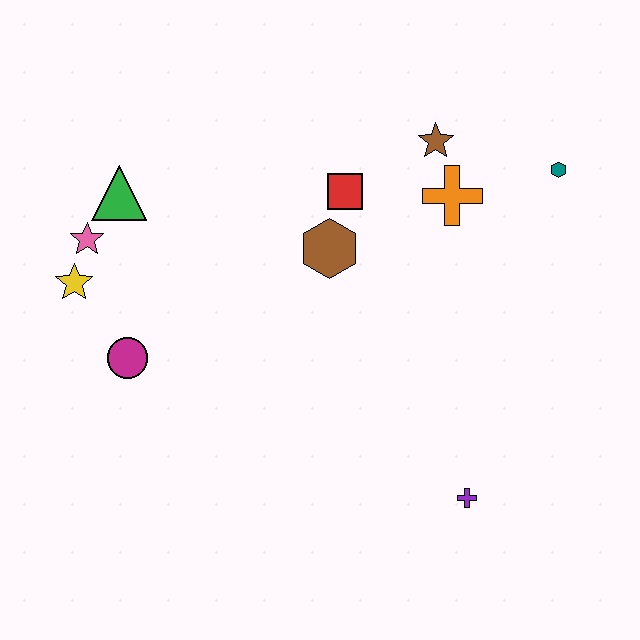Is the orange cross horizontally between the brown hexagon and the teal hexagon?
Yes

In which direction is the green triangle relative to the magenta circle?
The green triangle is above the magenta circle.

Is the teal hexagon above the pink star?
Yes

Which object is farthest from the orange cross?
The yellow star is farthest from the orange cross.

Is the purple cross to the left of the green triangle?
No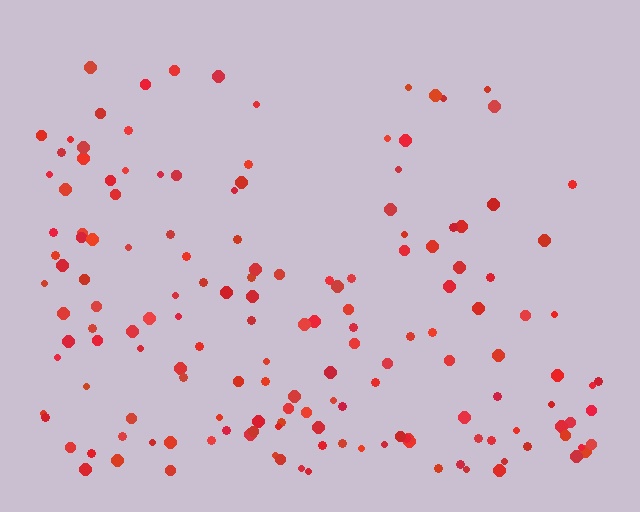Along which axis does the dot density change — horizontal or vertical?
Vertical.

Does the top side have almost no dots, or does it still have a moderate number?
Still a moderate number, just noticeably fewer than the bottom.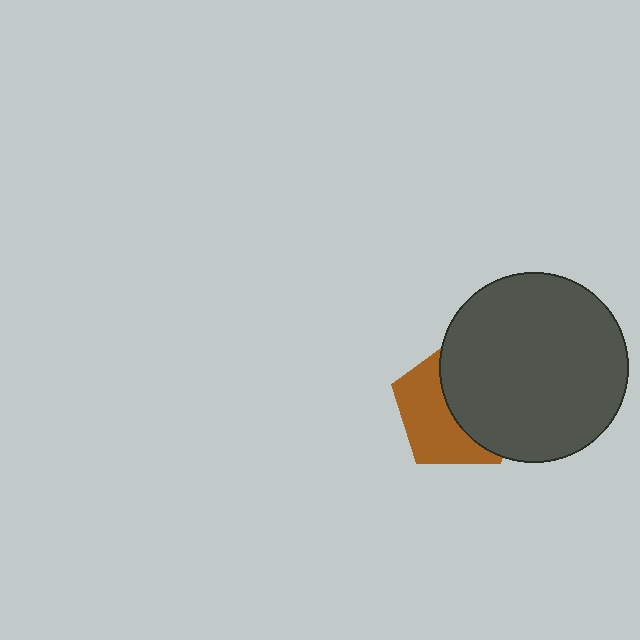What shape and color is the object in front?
The object in front is a dark gray circle.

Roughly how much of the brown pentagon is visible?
About half of it is visible (roughly 46%).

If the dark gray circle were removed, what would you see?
You would see the complete brown pentagon.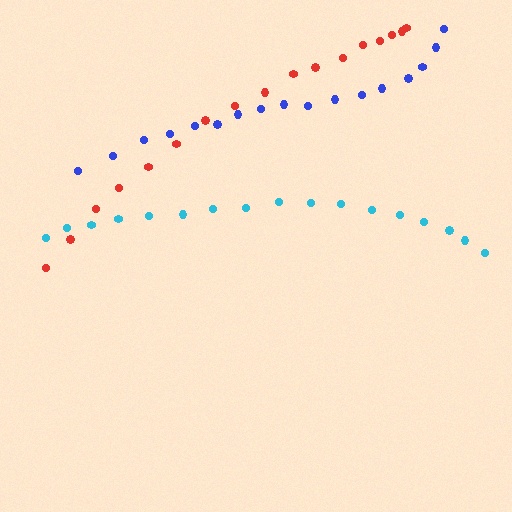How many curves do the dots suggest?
There are 3 distinct paths.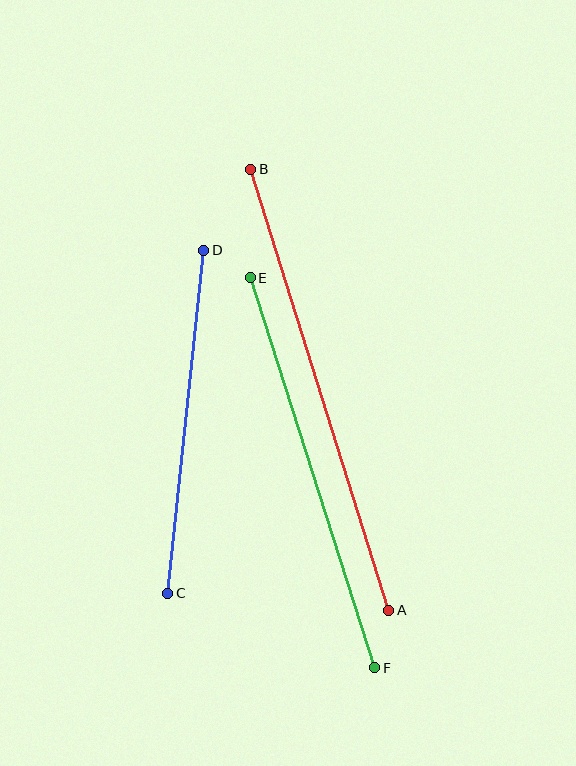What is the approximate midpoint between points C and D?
The midpoint is at approximately (186, 422) pixels.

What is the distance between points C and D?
The distance is approximately 345 pixels.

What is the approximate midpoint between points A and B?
The midpoint is at approximately (320, 390) pixels.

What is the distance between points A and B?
The distance is approximately 462 pixels.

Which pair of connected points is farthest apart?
Points A and B are farthest apart.